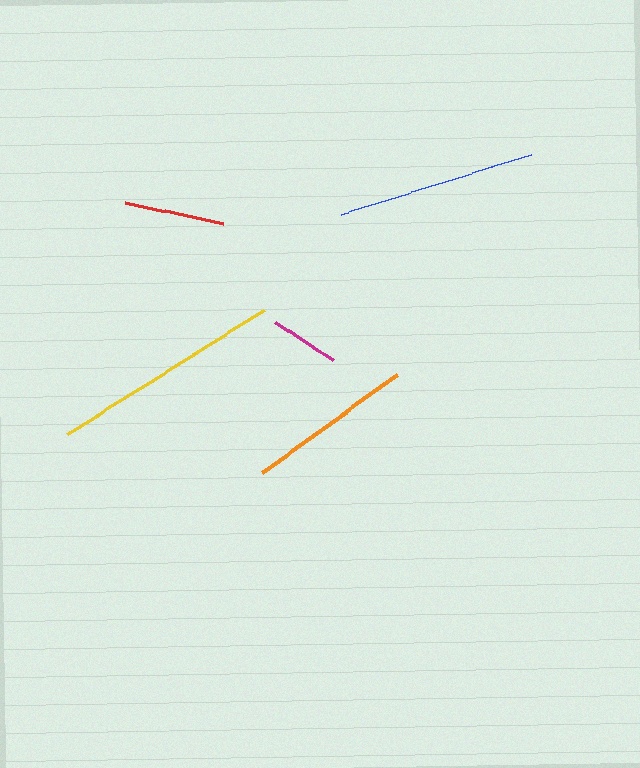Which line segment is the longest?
The yellow line is the longest at approximately 232 pixels.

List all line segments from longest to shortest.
From longest to shortest: yellow, blue, orange, red, magenta.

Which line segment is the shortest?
The magenta line is the shortest at approximately 69 pixels.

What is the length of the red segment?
The red segment is approximately 100 pixels long.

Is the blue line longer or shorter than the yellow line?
The yellow line is longer than the blue line.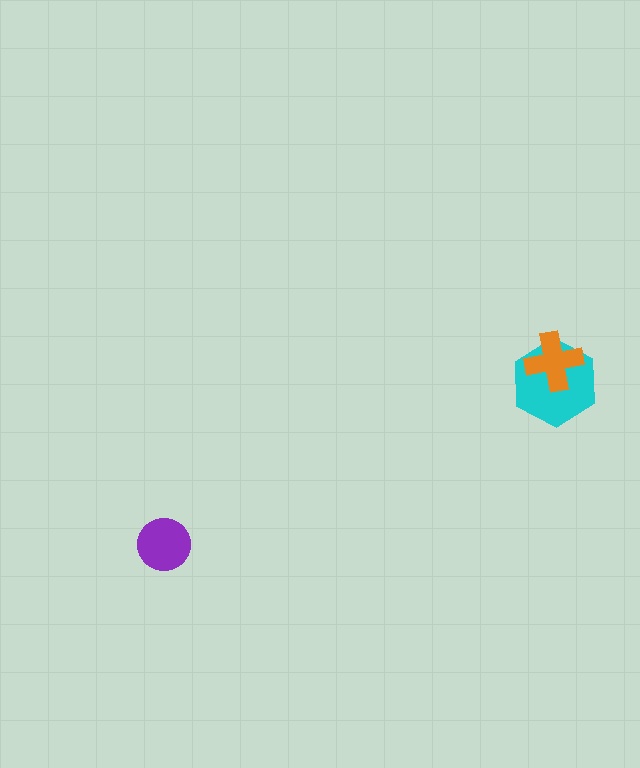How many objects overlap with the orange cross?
1 object overlaps with the orange cross.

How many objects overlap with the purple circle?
0 objects overlap with the purple circle.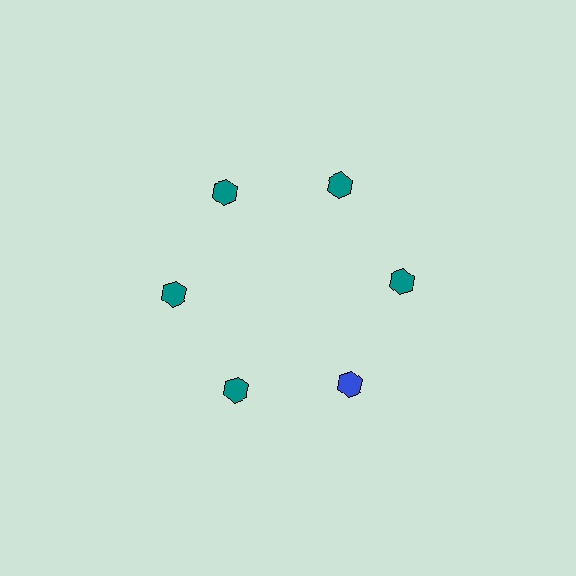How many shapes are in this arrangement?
There are 6 shapes arranged in a ring pattern.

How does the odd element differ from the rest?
It has a different color: blue instead of teal.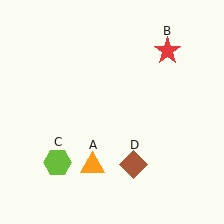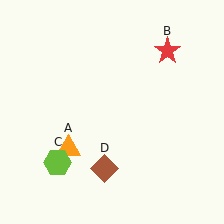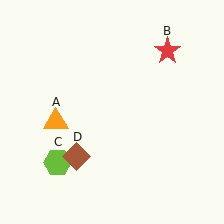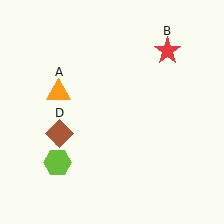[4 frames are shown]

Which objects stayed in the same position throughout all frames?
Red star (object B) and lime hexagon (object C) remained stationary.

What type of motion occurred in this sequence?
The orange triangle (object A), brown diamond (object D) rotated clockwise around the center of the scene.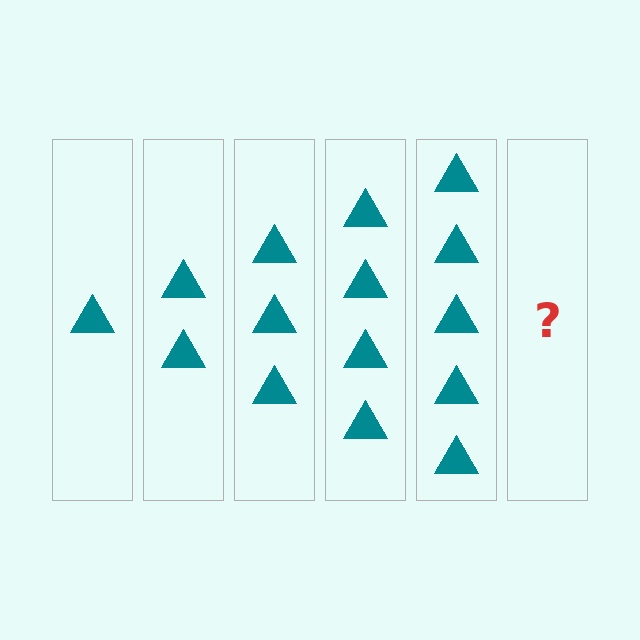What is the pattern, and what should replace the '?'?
The pattern is that each step adds one more triangle. The '?' should be 6 triangles.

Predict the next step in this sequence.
The next step is 6 triangles.